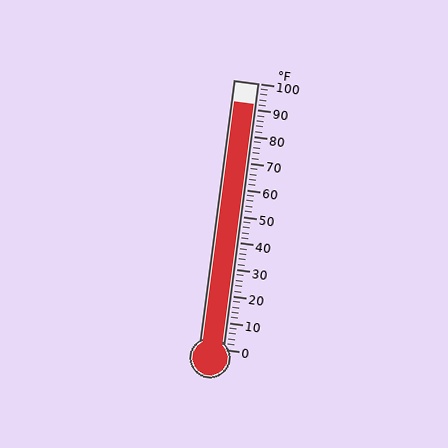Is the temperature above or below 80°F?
The temperature is above 80°F.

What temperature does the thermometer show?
The thermometer shows approximately 92°F.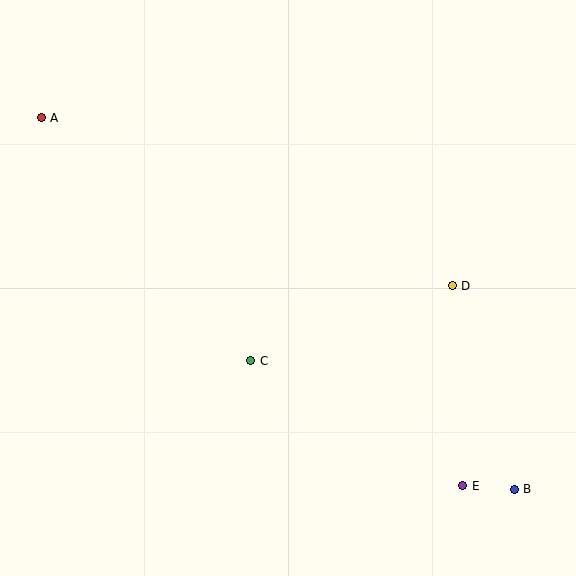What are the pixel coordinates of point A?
Point A is at (41, 118).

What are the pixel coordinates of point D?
Point D is at (452, 286).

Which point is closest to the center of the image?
Point C at (251, 361) is closest to the center.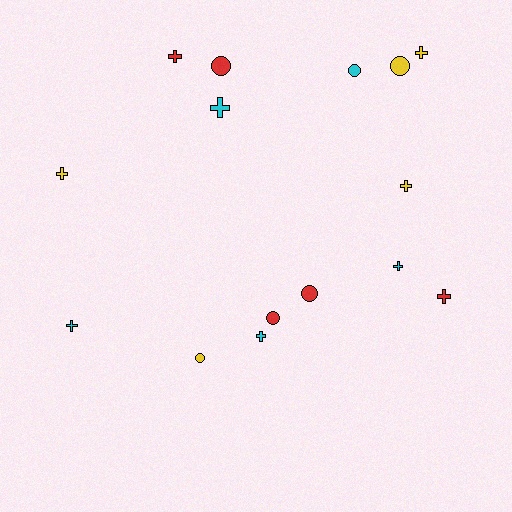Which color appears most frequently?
Yellow, with 5 objects.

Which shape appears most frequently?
Cross, with 9 objects.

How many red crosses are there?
There are 2 red crosses.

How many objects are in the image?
There are 15 objects.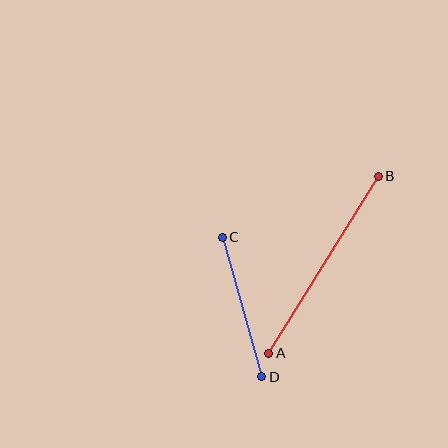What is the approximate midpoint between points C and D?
The midpoint is at approximately (242, 307) pixels.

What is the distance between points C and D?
The distance is approximately 145 pixels.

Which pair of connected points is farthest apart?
Points A and B are farthest apart.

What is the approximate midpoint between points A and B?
The midpoint is at approximately (323, 265) pixels.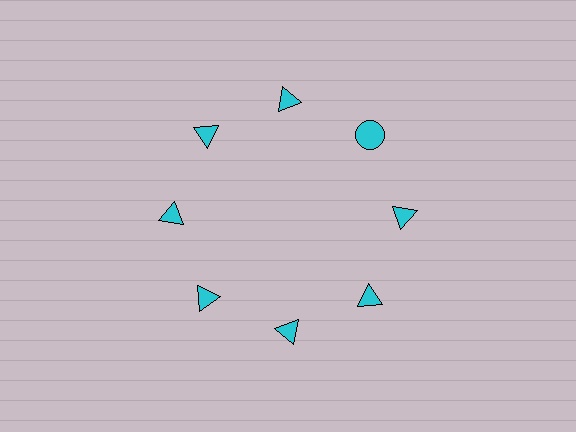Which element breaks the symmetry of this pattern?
The cyan circle at roughly the 2 o'clock position breaks the symmetry. All other shapes are cyan triangles.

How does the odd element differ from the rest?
It has a different shape: circle instead of triangle.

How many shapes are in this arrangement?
There are 8 shapes arranged in a ring pattern.